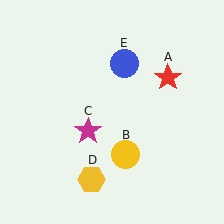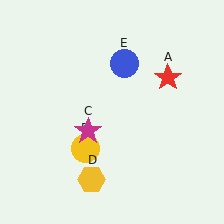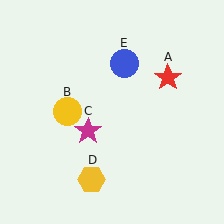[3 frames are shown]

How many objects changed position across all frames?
1 object changed position: yellow circle (object B).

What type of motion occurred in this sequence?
The yellow circle (object B) rotated clockwise around the center of the scene.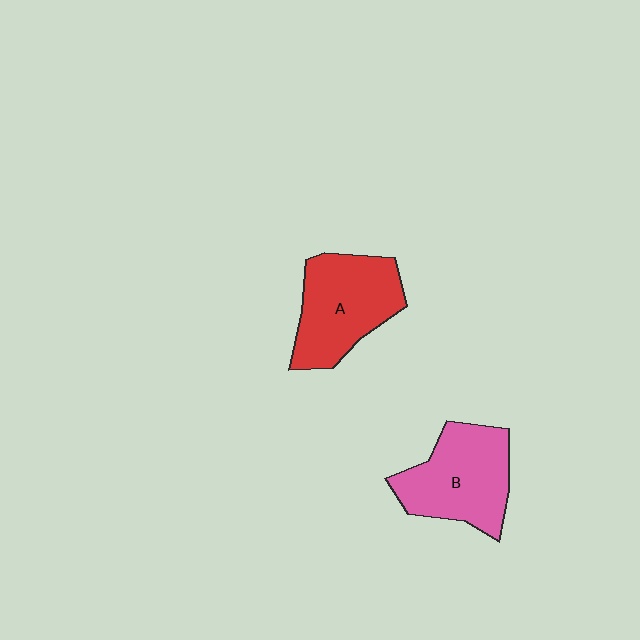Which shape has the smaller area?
Shape B (pink).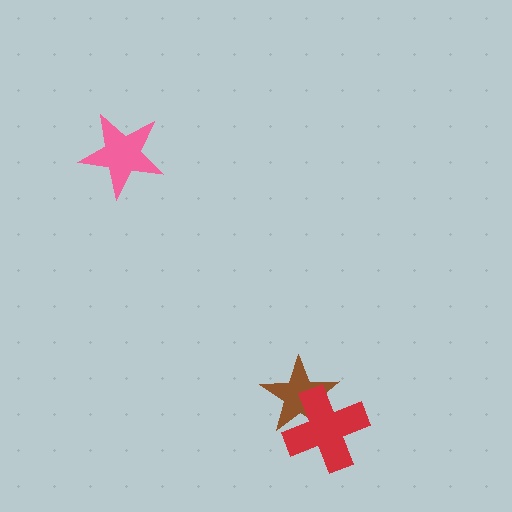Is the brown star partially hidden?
Yes, it is partially covered by another shape.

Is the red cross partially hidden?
No, no other shape covers it.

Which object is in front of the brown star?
The red cross is in front of the brown star.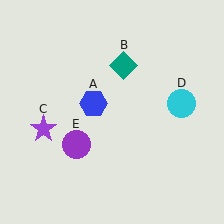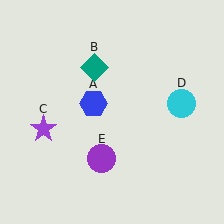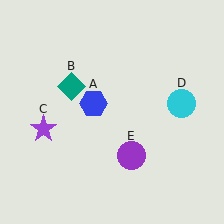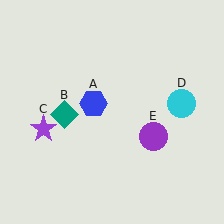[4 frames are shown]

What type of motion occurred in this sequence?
The teal diamond (object B), purple circle (object E) rotated counterclockwise around the center of the scene.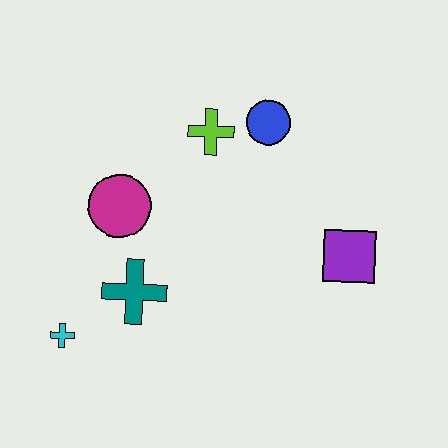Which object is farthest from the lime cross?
The cyan cross is farthest from the lime cross.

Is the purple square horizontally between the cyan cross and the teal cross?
No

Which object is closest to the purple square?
The blue circle is closest to the purple square.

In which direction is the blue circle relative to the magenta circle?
The blue circle is to the right of the magenta circle.